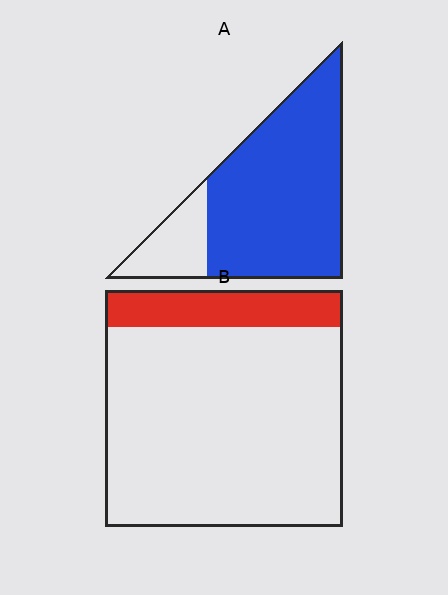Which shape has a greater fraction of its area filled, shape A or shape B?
Shape A.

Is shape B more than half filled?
No.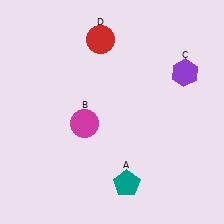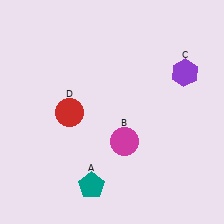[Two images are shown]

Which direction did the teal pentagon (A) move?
The teal pentagon (A) moved left.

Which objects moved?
The objects that moved are: the teal pentagon (A), the magenta circle (B), the red circle (D).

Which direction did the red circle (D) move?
The red circle (D) moved down.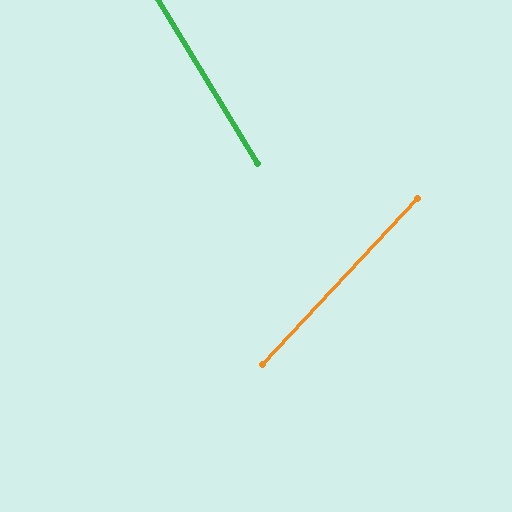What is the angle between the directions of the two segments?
Approximately 74 degrees.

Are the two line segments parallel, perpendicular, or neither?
Neither parallel nor perpendicular — they differ by about 74°.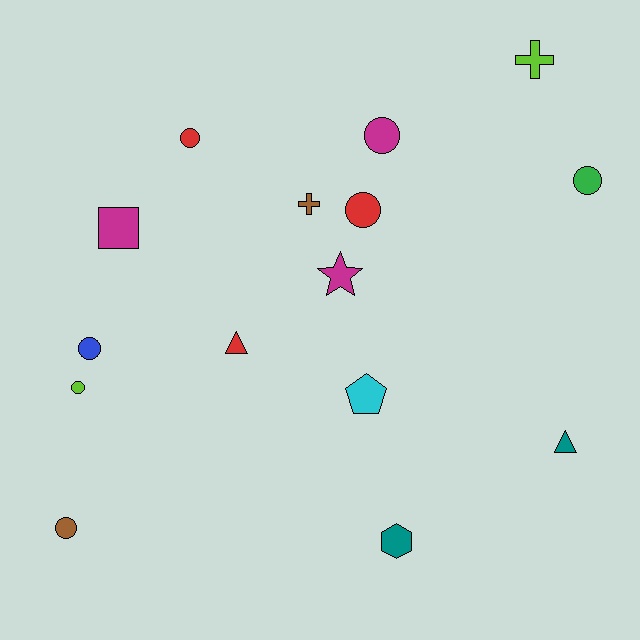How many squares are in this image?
There is 1 square.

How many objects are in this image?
There are 15 objects.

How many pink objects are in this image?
There are no pink objects.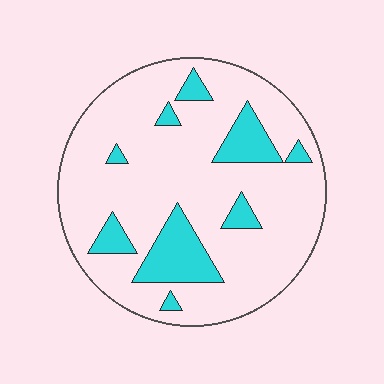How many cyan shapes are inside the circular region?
9.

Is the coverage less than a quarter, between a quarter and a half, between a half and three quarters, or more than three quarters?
Less than a quarter.